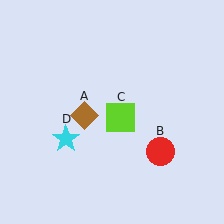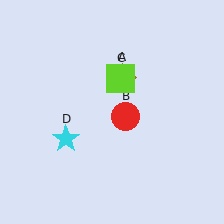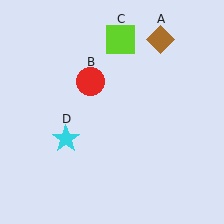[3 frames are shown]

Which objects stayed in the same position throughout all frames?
Cyan star (object D) remained stationary.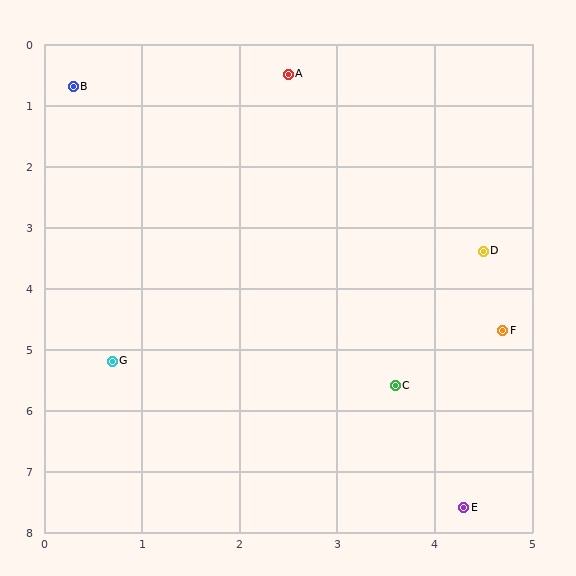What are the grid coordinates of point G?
Point G is at approximately (0.7, 5.2).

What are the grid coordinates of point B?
Point B is at approximately (0.3, 0.7).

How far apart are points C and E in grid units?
Points C and E are about 2.1 grid units apart.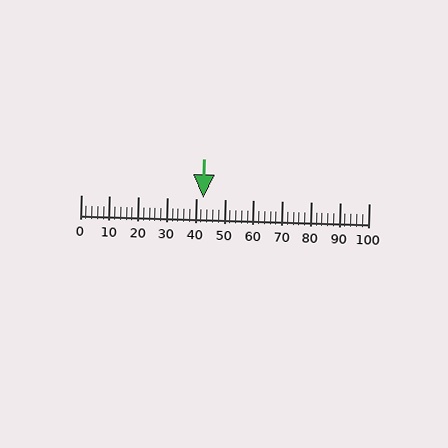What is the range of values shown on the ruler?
The ruler shows values from 0 to 100.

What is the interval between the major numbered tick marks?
The major tick marks are spaced 10 units apart.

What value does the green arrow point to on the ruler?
The green arrow points to approximately 43.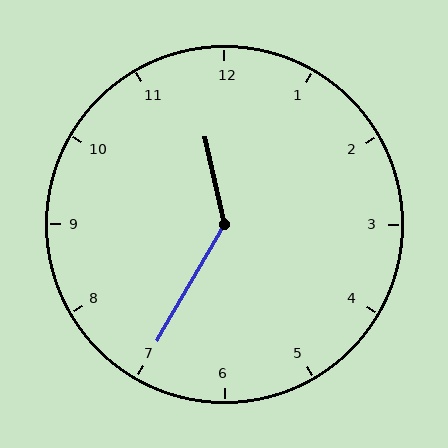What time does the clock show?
11:35.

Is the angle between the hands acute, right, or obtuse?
It is obtuse.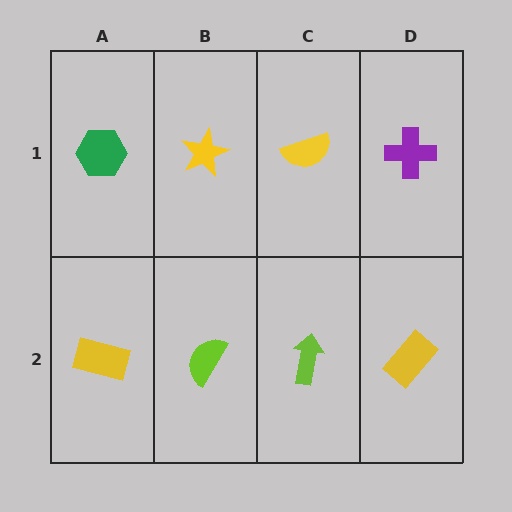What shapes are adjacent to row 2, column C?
A yellow semicircle (row 1, column C), a lime semicircle (row 2, column B), a yellow rectangle (row 2, column D).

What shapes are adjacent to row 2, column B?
A yellow star (row 1, column B), a yellow rectangle (row 2, column A), a lime arrow (row 2, column C).